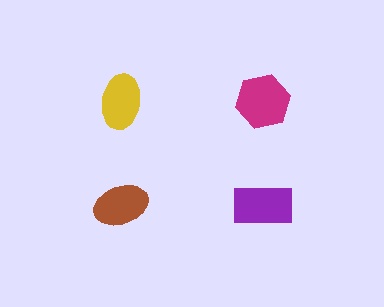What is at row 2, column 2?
A purple rectangle.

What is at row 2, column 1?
A brown ellipse.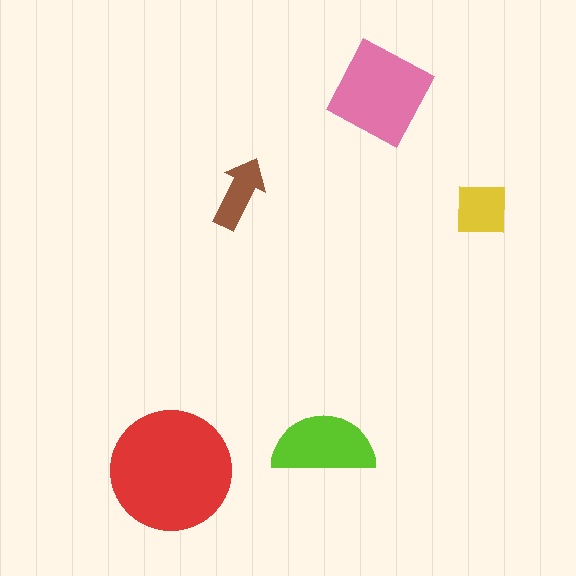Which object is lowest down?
The red circle is bottommost.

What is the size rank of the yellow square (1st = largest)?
4th.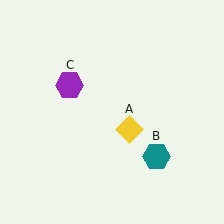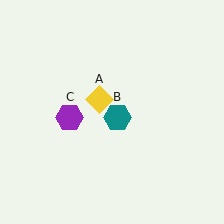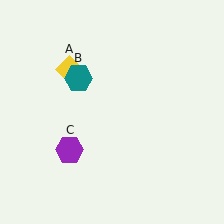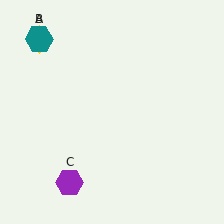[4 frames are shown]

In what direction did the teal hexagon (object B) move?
The teal hexagon (object B) moved up and to the left.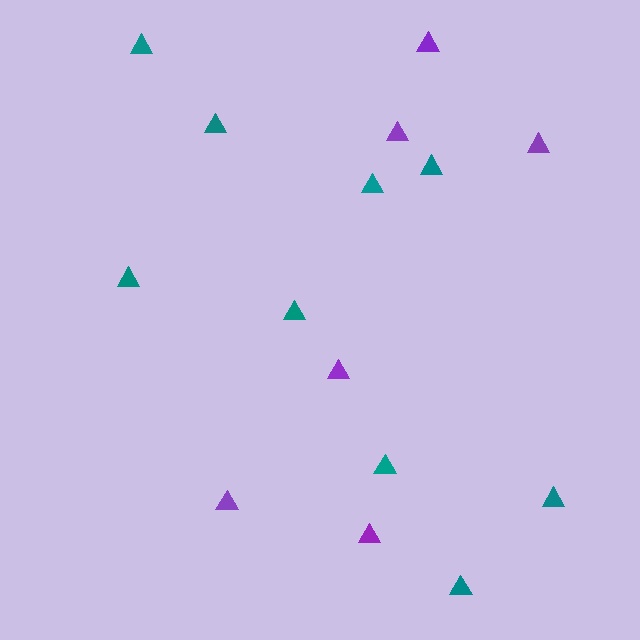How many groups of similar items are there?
There are 2 groups: one group of purple triangles (6) and one group of teal triangles (9).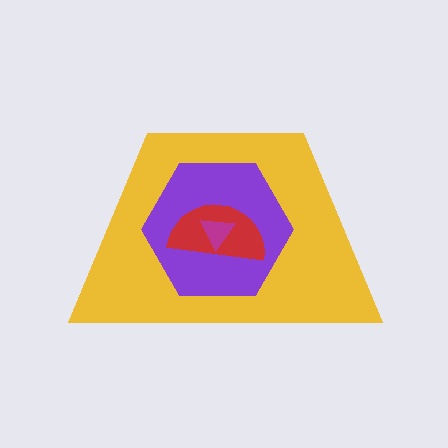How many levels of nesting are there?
4.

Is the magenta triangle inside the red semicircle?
Yes.